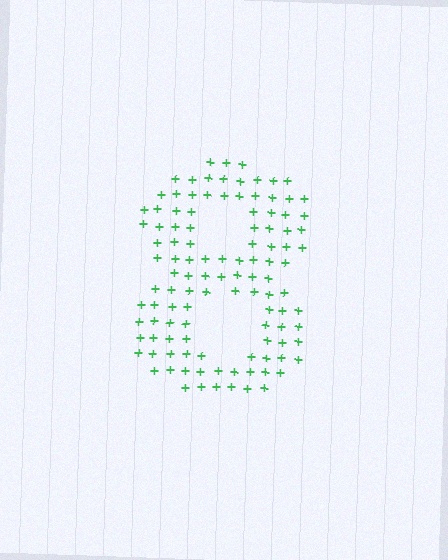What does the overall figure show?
The overall figure shows the digit 8.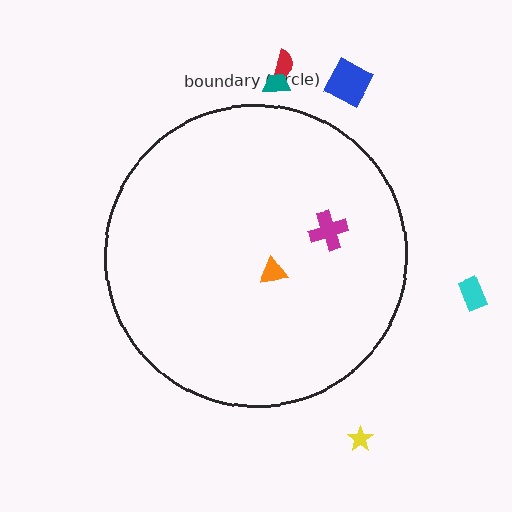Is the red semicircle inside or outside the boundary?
Outside.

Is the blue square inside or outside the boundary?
Outside.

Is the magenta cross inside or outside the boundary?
Inside.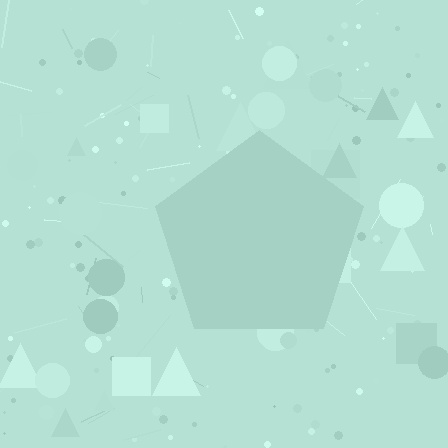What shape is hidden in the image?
A pentagon is hidden in the image.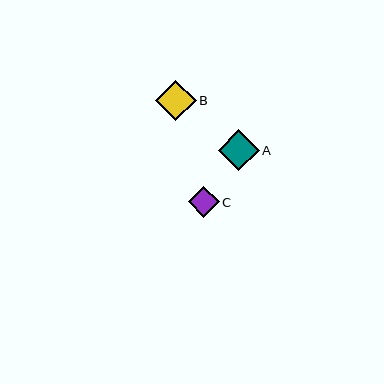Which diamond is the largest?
Diamond A is the largest with a size of approximately 41 pixels.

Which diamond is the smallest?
Diamond C is the smallest with a size of approximately 31 pixels.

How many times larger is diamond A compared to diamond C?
Diamond A is approximately 1.3 times the size of diamond C.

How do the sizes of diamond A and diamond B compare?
Diamond A and diamond B are approximately the same size.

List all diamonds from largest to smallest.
From largest to smallest: A, B, C.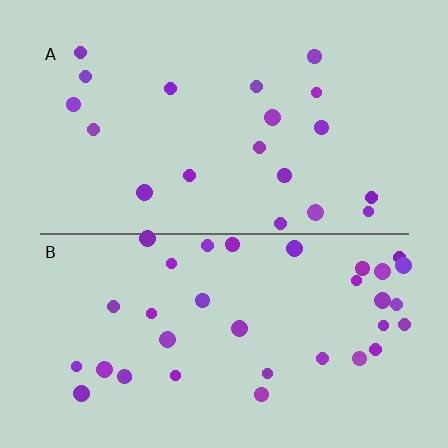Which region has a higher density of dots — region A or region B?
B (the bottom).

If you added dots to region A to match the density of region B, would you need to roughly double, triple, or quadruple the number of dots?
Approximately double.